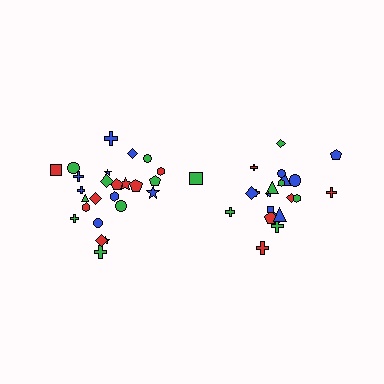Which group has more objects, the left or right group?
The left group.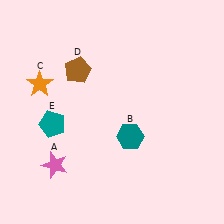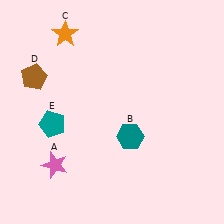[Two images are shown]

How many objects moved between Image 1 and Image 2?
2 objects moved between the two images.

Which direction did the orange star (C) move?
The orange star (C) moved up.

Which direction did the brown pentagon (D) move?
The brown pentagon (D) moved left.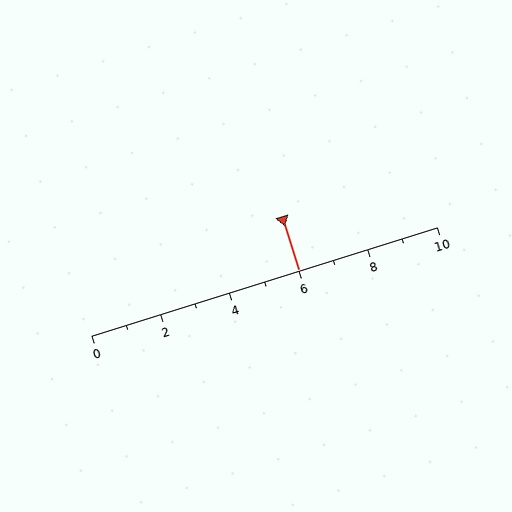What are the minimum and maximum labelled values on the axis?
The axis runs from 0 to 10.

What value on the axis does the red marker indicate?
The marker indicates approximately 6.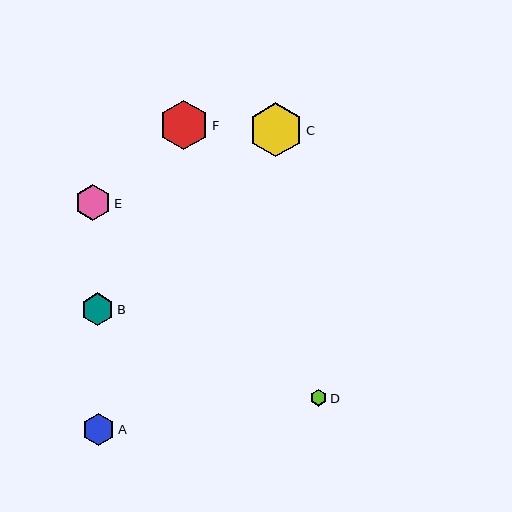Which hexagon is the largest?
Hexagon C is the largest with a size of approximately 54 pixels.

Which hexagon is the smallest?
Hexagon D is the smallest with a size of approximately 17 pixels.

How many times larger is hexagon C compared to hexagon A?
Hexagon C is approximately 1.7 times the size of hexagon A.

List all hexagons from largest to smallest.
From largest to smallest: C, F, E, B, A, D.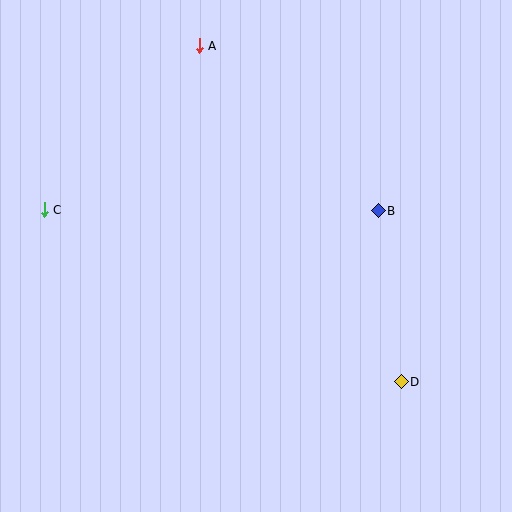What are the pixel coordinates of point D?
Point D is at (401, 382).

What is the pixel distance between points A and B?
The distance between A and B is 243 pixels.